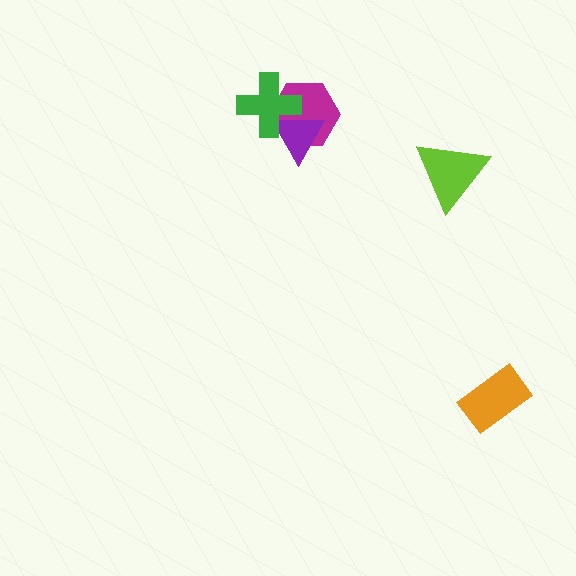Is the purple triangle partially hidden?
Yes, it is partially covered by another shape.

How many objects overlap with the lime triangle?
0 objects overlap with the lime triangle.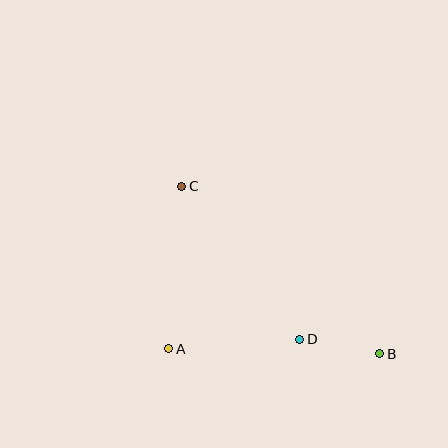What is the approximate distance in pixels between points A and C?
The distance between A and C is approximately 163 pixels.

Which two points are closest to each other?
Points B and D are closest to each other.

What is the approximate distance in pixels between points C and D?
The distance between C and D is approximately 193 pixels.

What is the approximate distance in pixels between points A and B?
The distance between A and B is approximately 211 pixels.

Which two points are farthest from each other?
Points B and C are farthest from each other.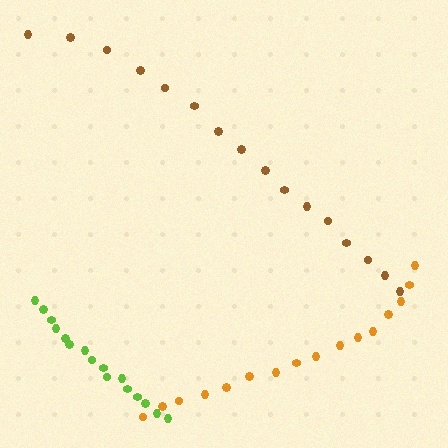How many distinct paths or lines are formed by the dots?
There are 3 distinct paths.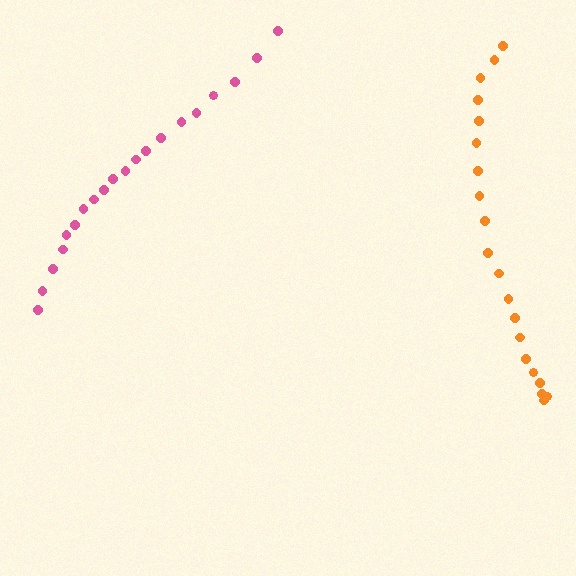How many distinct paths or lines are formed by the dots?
There are 2 distinct paths.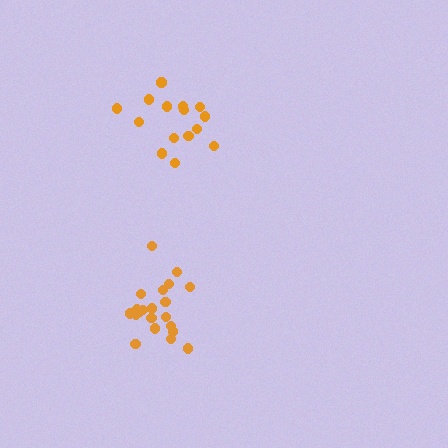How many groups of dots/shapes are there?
There are 2 groups.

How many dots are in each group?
Group 1: 21 dots, Group 2: 15 dots (36 total).